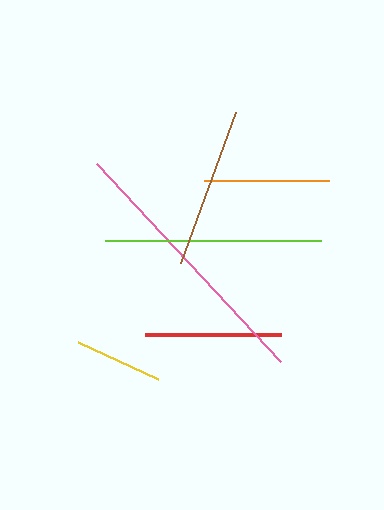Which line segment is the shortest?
The yellow line is the shortest at approximately 89 pixels.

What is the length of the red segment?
The red segment is approximately 135 pixels long.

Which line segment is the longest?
The pink line is the longest at approximately 270 pixels.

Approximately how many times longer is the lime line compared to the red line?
The lime line is approximately 1.6 times the length of the red line.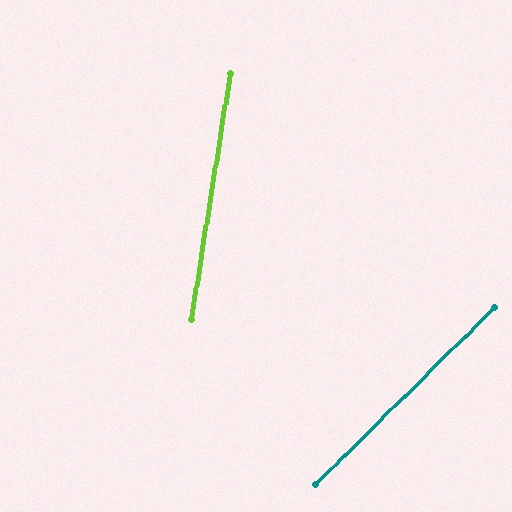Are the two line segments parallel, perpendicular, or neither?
Neither parallel nor perpendicular — they differ by about 36°.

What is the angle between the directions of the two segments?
Approximately 36 degrees.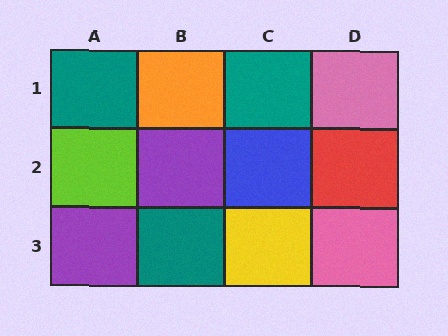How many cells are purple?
2 cells are purple.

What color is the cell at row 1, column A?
Teal.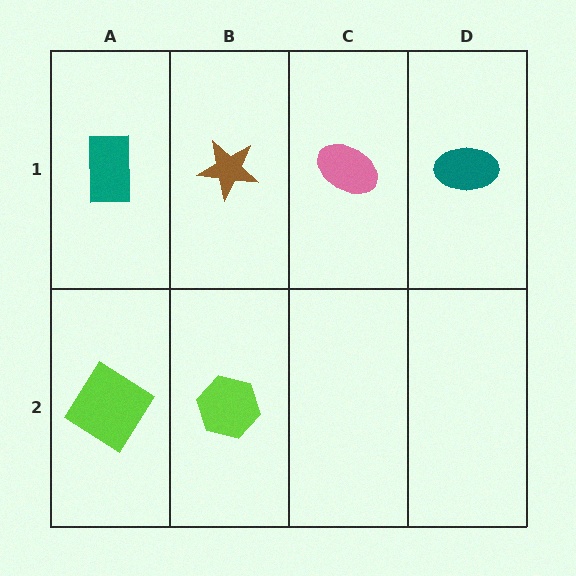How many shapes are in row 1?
4 shapes.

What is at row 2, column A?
A lime diamond.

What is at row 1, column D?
A teal ellipse.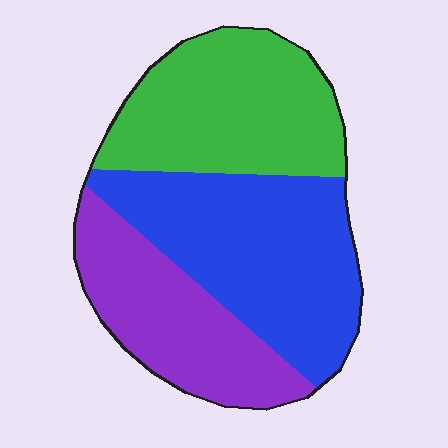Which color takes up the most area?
Blue, at roughly 40%.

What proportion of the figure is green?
Green takes up about one third (1/3) of the figure.